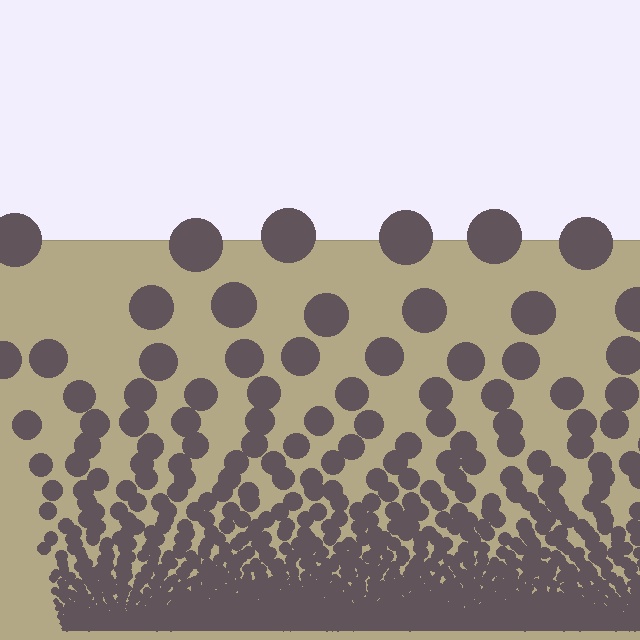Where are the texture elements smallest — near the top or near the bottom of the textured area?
Near the bottom.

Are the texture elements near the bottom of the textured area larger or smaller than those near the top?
Smaller. The gradient is inverted — elements near the bottom are smaller and denser.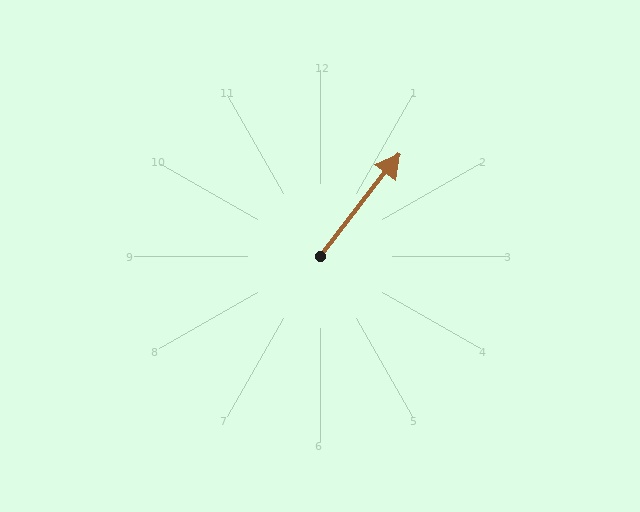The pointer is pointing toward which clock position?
Roughly 1 o'clock.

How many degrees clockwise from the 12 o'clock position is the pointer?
Approximately 38 degrees.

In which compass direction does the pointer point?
Northeast.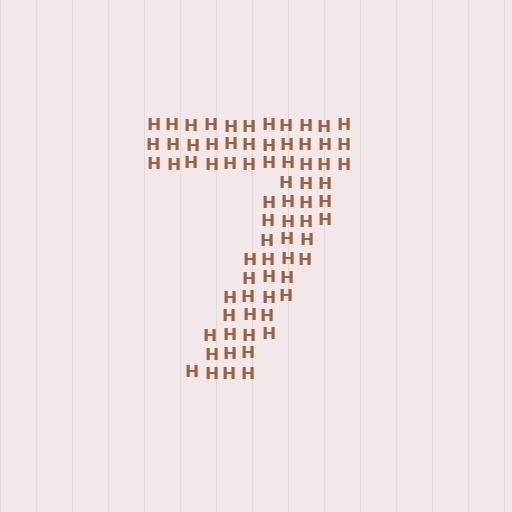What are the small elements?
The small elements are letter H's.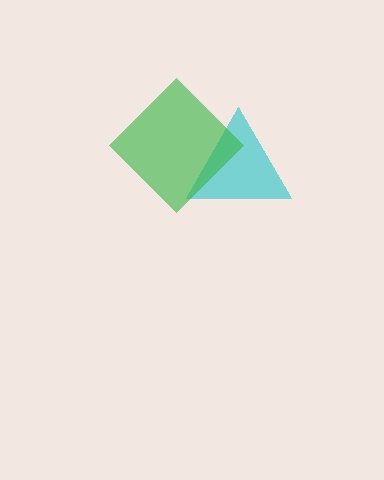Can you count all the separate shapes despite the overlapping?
Yes, there are 2 separate shapes.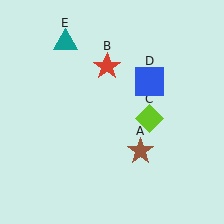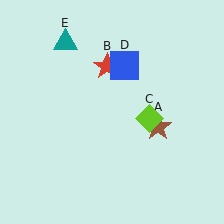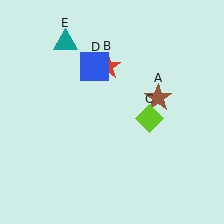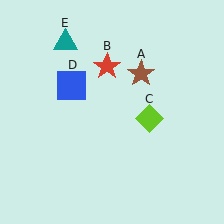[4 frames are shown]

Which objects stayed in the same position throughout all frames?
Red star (object B) and lime diamond (object C) and teal triangle (object E) remained stationary.